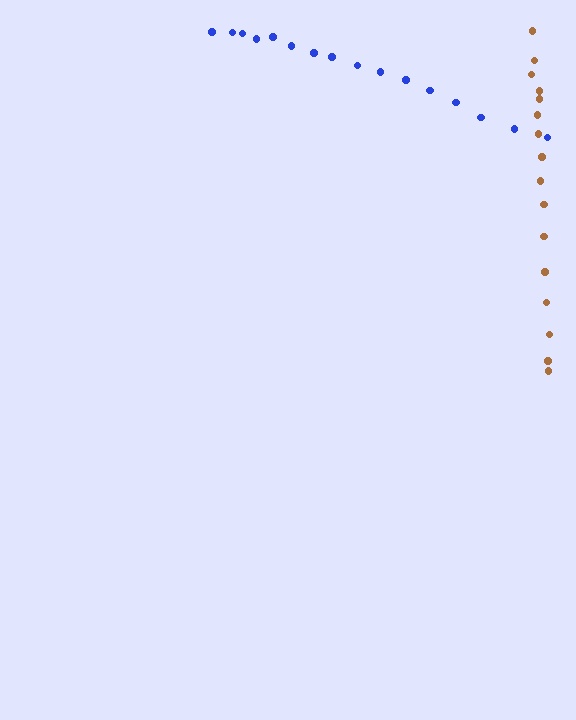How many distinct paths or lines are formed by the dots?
There are 2 distinct paths.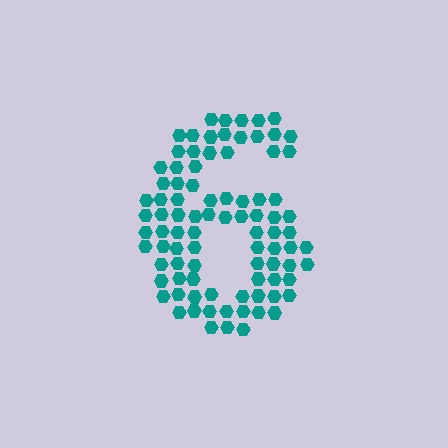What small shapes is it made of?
It is made of small hexagons.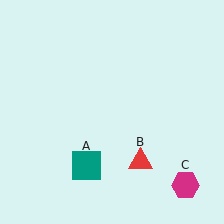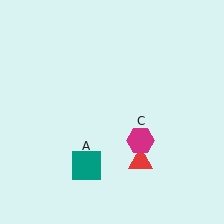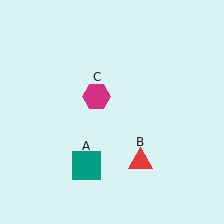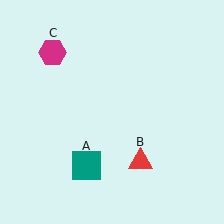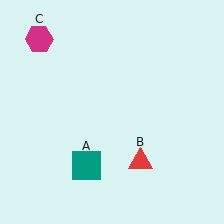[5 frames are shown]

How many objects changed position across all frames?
1 object changed position: magenta hexagon (object C).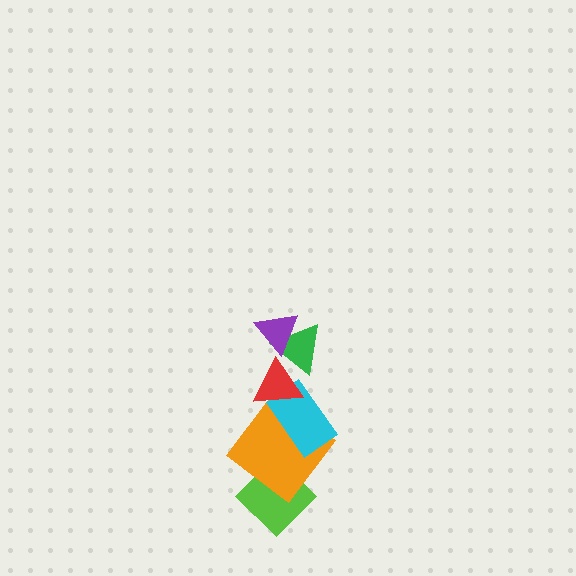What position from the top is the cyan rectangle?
The cyan rectangle is 4th from the top.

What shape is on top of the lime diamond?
The orange diamond is on top of the lime diamond.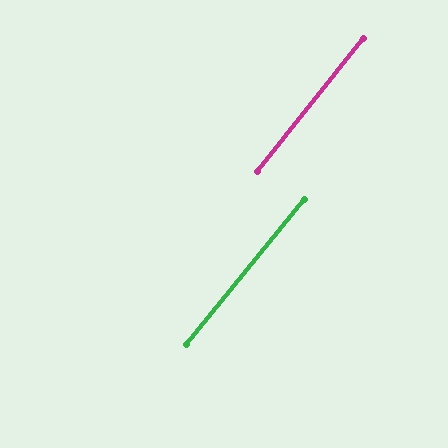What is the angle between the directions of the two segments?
Approximately 1 degree.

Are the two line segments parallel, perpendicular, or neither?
Parallel — their directions differ by only 0.6°.